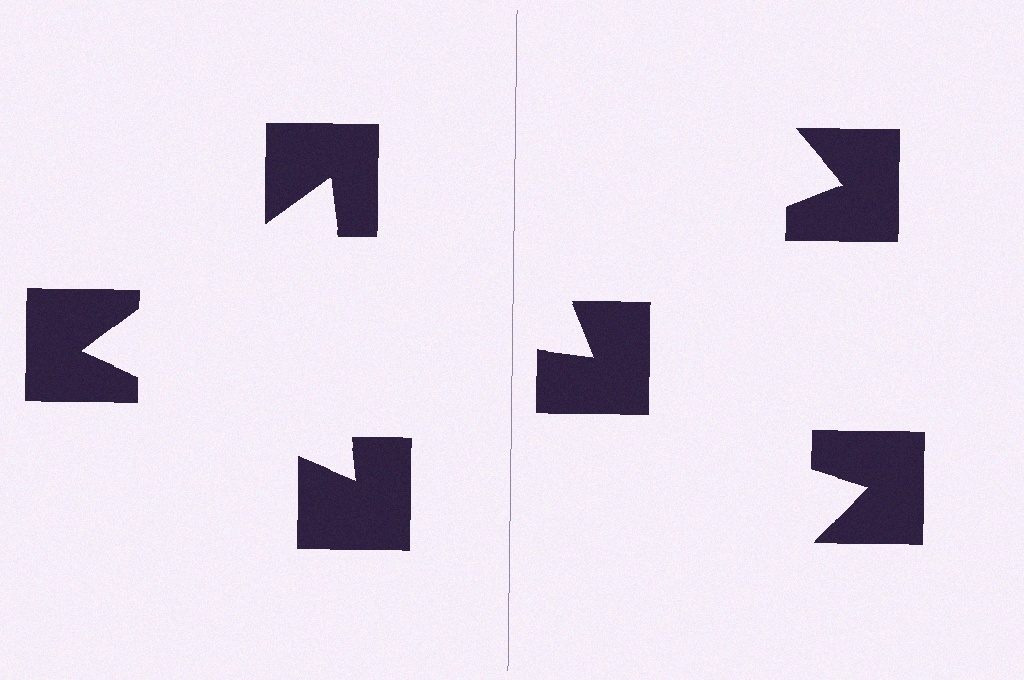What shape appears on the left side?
An illusory triangle.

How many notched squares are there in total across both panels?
6 — 3 on each side.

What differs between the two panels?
The notched squares are positioned identically on both sides; only the wedge orientations differ. On the left they align to a triangle; on the right they are misaligned.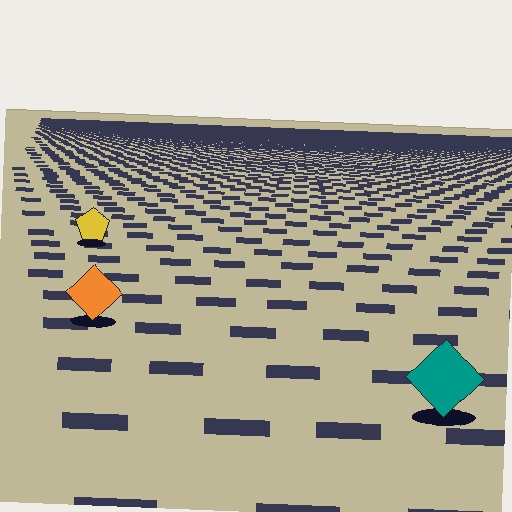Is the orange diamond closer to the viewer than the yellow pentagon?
Yes. The orange diamond is closer — you can tell from the texture gradient: the ground texture is coarser near it.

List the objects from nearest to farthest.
From nearest to farthest: the teal diamond, the orange diamond, the yellow pentagon.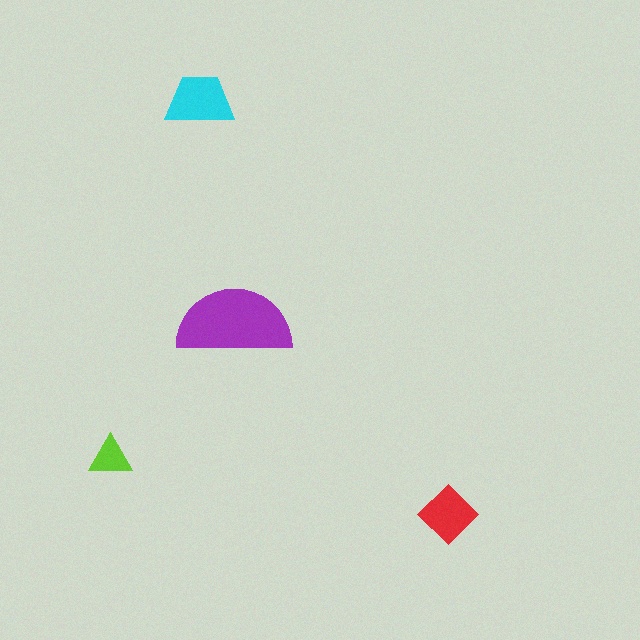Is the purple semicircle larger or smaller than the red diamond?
Larger.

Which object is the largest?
The purple semicircle.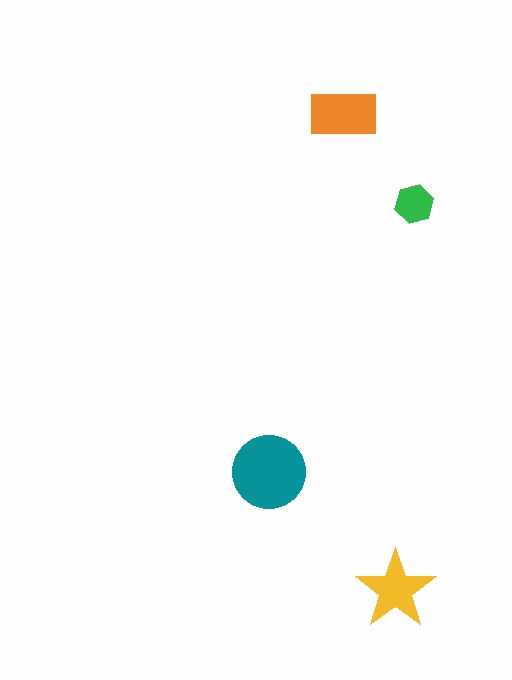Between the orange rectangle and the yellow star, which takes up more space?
The orange rectangle.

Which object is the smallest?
The green hexagon.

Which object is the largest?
The teal circle.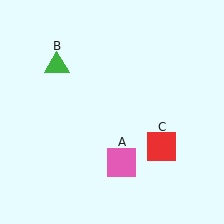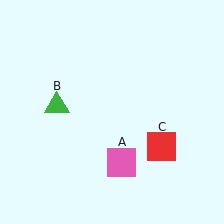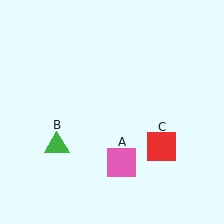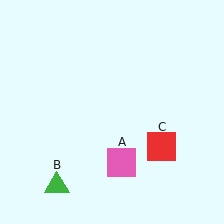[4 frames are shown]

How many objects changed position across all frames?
1 object changed position: green triangle (object B).